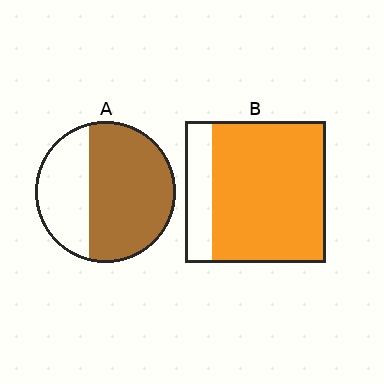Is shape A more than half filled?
Yes.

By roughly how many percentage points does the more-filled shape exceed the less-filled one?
By roughly 15 percentage points (B over A).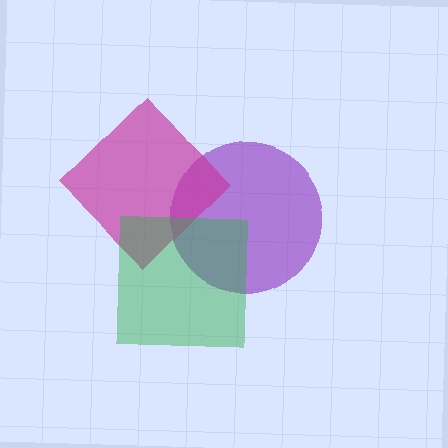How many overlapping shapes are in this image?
There are 3 overlapping shapes in the image.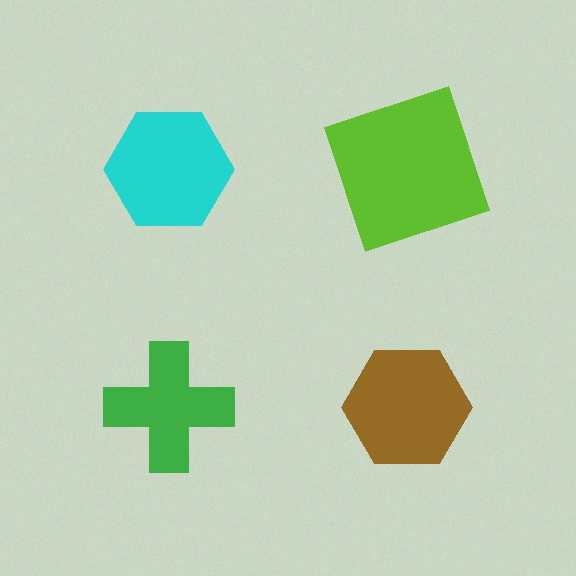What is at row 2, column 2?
A brown hexagon.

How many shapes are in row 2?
2 shapes.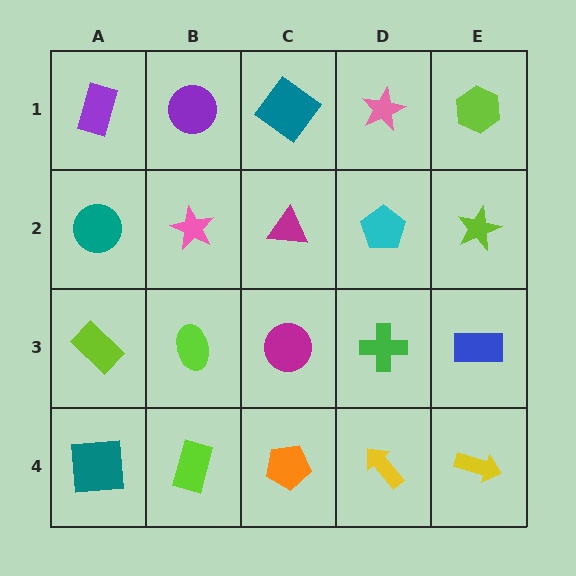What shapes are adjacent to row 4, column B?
A lime ellipse (row 3, column B), a teal square (row 4, column A), an orange pentagon (row 4, column C).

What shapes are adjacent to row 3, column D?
A cyan pentagon (row 2, column D), a yellow arrow (row 4, column D), a magenta circle (row 3, column C), a blue rectangle (row 3, column E).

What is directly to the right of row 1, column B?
A teal diamond.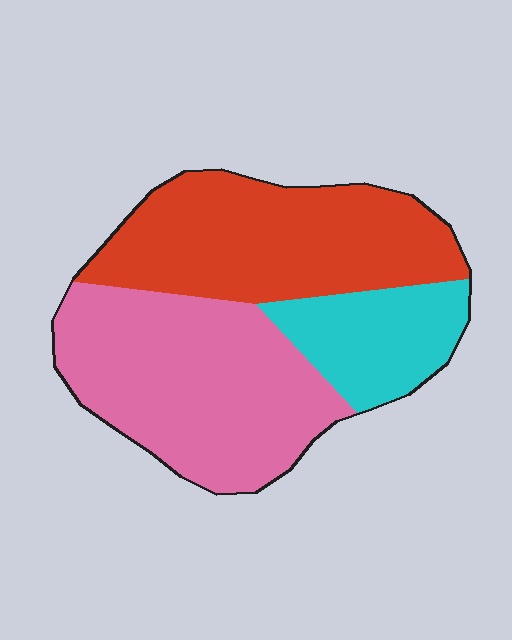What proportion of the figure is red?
Red covers roughly 40% of the figure.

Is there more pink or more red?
Pink.